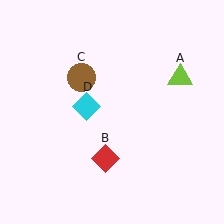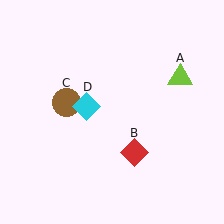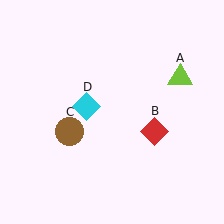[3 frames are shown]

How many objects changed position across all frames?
2 objects changed position: red diamond (object B), brown circle (object C).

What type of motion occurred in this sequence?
The red diamond (object B), brown circle (object C) rotated counterclockwise around the center of the scene.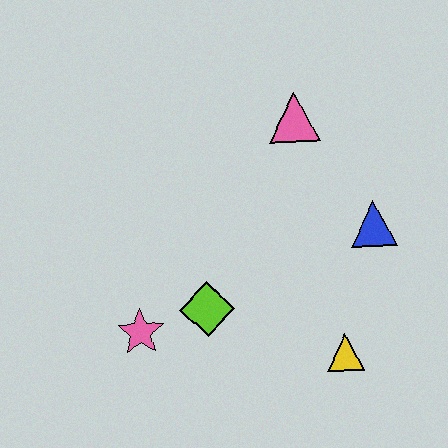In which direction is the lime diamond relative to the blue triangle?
The lime diamond is to the left of the blue triangle.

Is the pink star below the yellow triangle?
No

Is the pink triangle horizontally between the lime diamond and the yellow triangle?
Yes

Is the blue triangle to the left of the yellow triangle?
No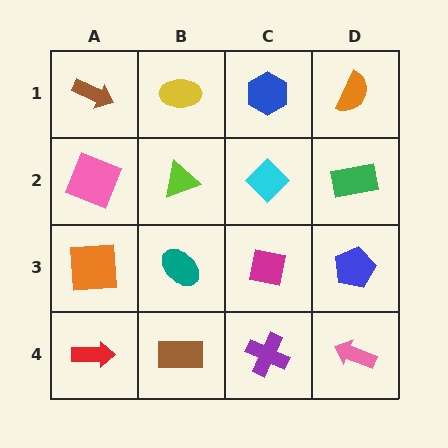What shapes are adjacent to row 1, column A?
A pink square (row 2, column A), a yellow ellipse (row 1, column B).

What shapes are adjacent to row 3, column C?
A cyan diamond (row 2, column C), a purple cross (row 4, column C), a teal ellipse (row 3, column B), a blue pentagon (row 3, column D).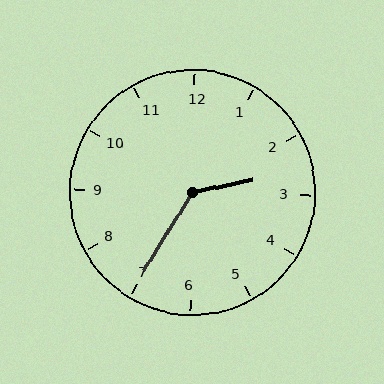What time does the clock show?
2:35.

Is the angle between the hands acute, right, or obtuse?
It is obtuse.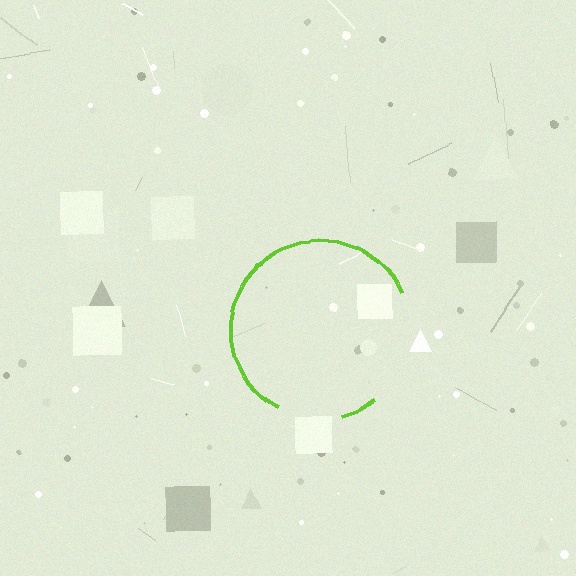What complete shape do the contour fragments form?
The contour fragments form a circle.